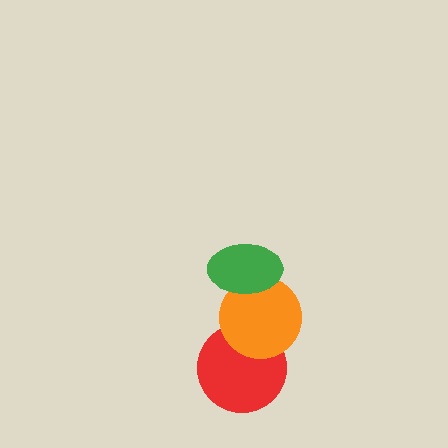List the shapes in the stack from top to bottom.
From top to bottom: the green ellipse, the orange circle, the red circle.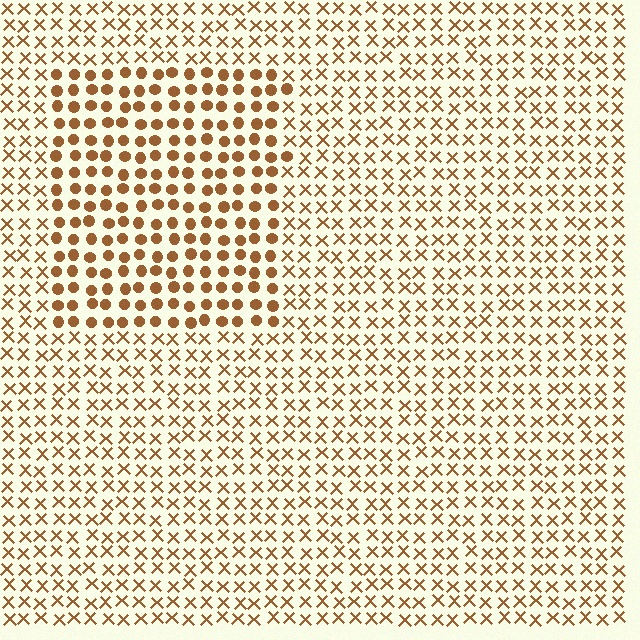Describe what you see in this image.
The image is filled with small brown elements arranged in a uniform grid. A rectangle-shaped region contains circles, while the surrounding area contains X marks. The boundary is defined purely by the change in element shape.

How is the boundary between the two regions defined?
The boundary is defined by a change in element shape: circles inside vs. X marks outside. All elements share the same color and spacing.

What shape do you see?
I see a rectangle.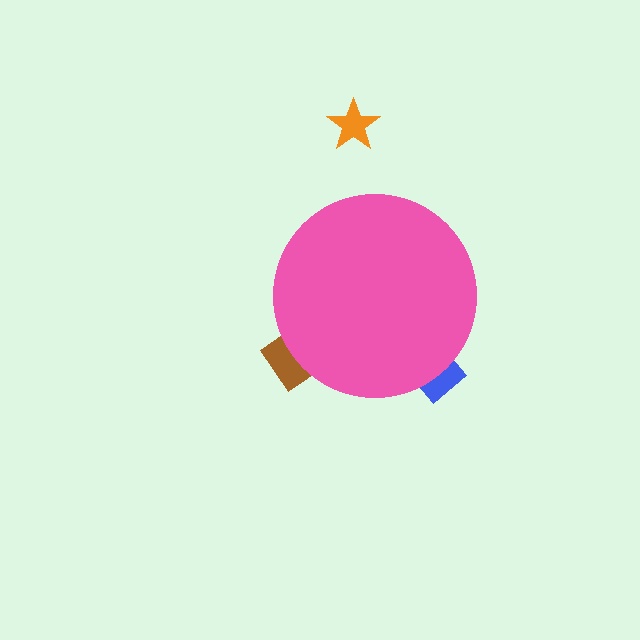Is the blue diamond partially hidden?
Yes, the blue diamond is partially hidden behind the pink circle.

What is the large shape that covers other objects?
A pink circle.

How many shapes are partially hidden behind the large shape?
2 shapes are partially hidden.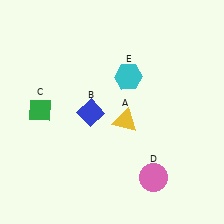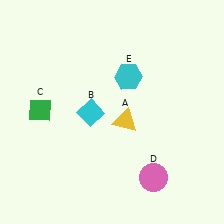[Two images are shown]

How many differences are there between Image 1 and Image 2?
There is 1 difference between the two images.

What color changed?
The diamond (B) changed from blue in Image 1 to cyan in Image 2.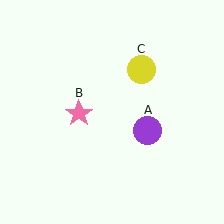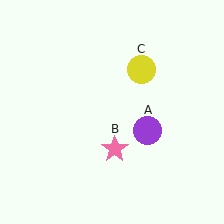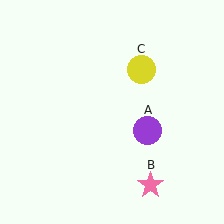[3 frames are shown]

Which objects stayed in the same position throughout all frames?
Purple circle (object A) and yellow circle (object C) remained stationary.